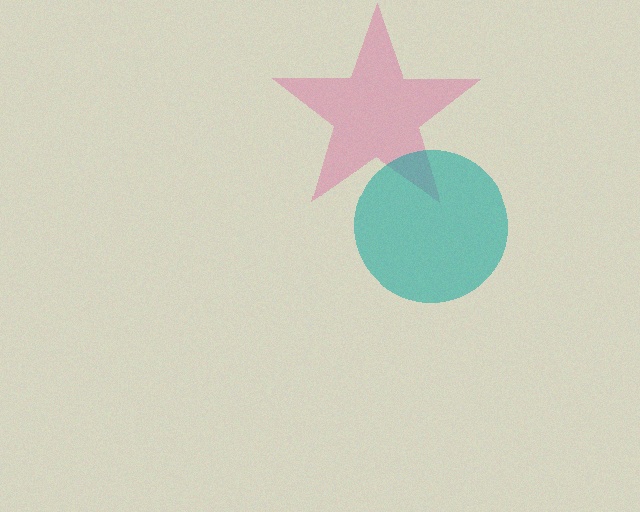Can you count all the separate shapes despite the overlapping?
Yes, there are 2 separate shapes.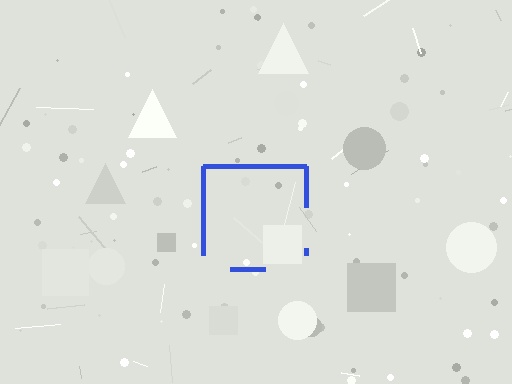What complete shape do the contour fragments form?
The contour fragments form a square.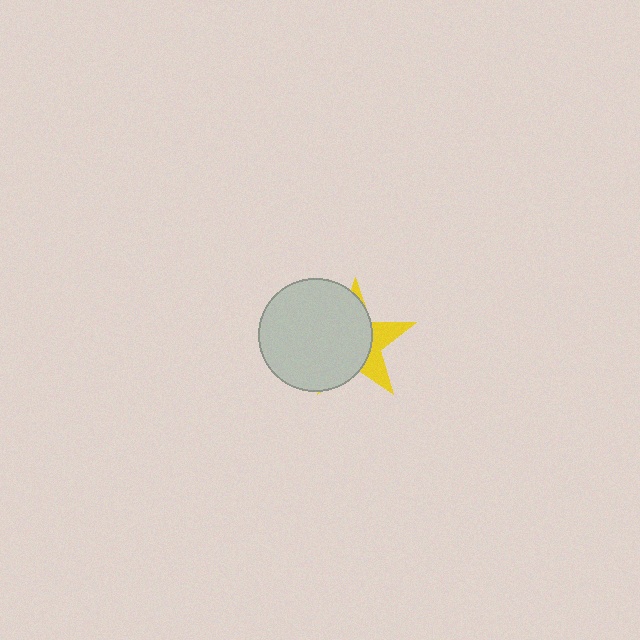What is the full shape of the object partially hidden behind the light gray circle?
The partially hidden object is a yellow star.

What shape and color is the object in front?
The object in front is a light gray circle.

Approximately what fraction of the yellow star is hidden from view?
Roughly 68% of the yellow star is hidden behind the light gray circle.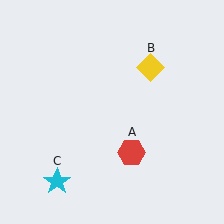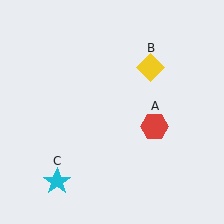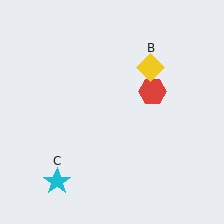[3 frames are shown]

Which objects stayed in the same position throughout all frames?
Yellow diamond (object B) and cyan star (object C) remained stationary.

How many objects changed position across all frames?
1 object changed position: red hexagon (object A).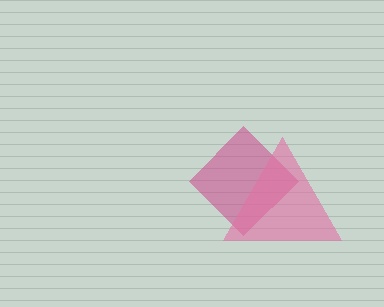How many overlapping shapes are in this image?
There are 2 overlapping shapes in the image.